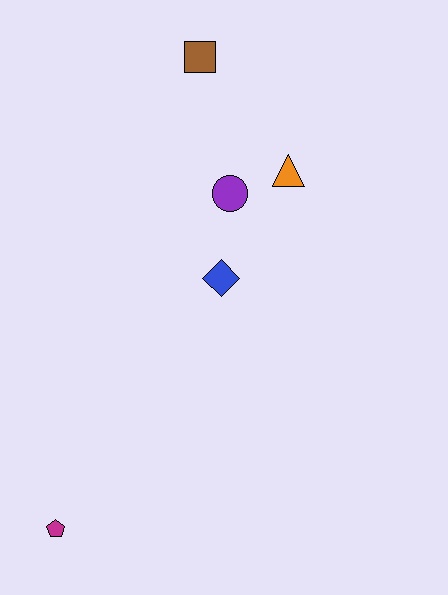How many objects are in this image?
There are 5 objects.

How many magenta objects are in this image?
There is 1 magenta object.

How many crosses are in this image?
There are no crosses.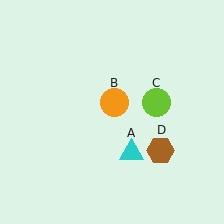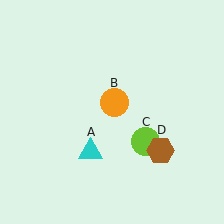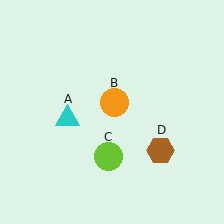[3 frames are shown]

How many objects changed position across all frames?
2 objects changed position: cyan triangle (object A), lime circle (object C).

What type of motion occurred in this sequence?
The cyan triangle (object A), lime circle (object C) rotated clockwise around the center of the scene.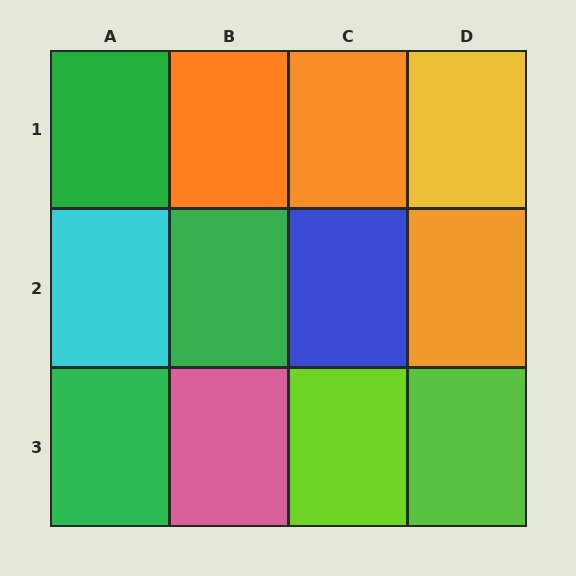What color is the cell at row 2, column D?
Orange.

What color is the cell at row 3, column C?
Lime.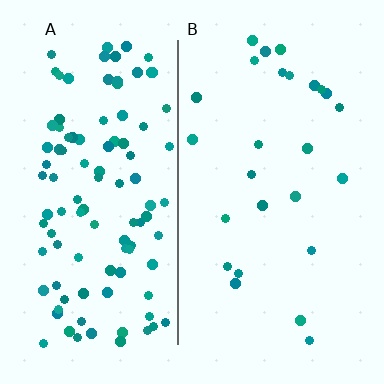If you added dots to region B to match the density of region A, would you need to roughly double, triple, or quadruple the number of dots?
Approximately quadruple.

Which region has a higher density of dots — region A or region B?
A (the left).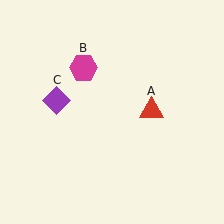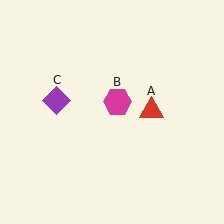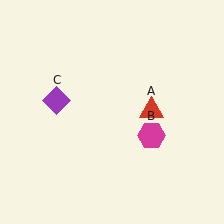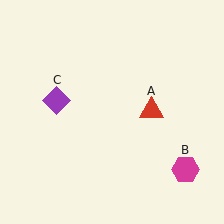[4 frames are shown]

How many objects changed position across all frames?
1 object changed position: magenta hexagon (object B).